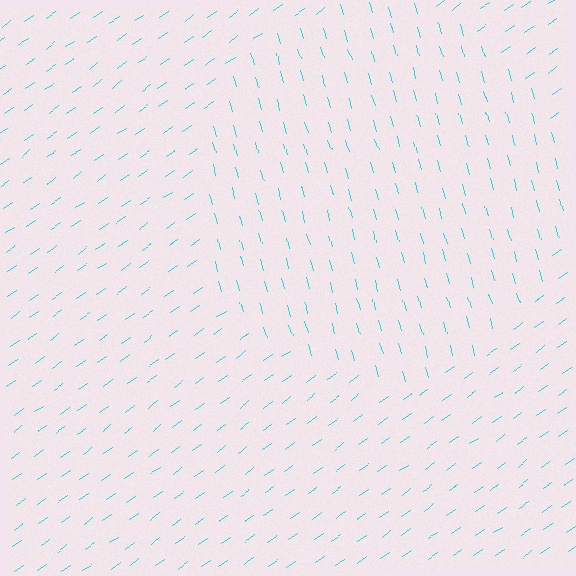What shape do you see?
I see a circle.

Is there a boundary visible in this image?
Yes, there is a texture boundary formed by a change in line orientation.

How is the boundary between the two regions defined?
The boundary is defined purely by a change in line orientation (approximately 71 degrees difference). All lines are the same color and thickness.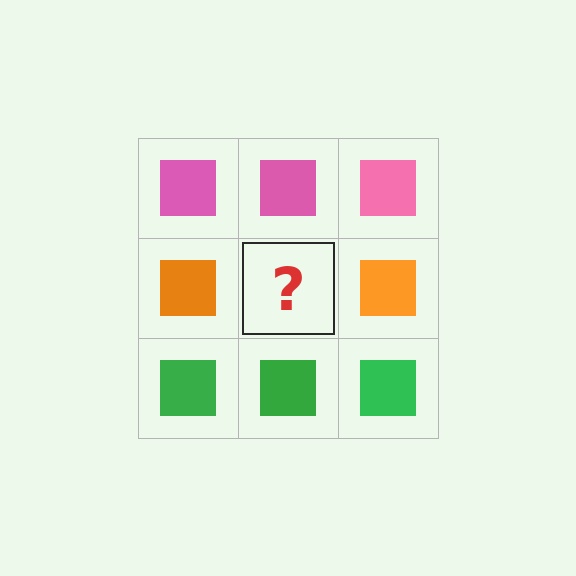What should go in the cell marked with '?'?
The missing cell should contain an orange square.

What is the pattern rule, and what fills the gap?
The rule is that each row has a consistent color. The gap should be filled with an orange square.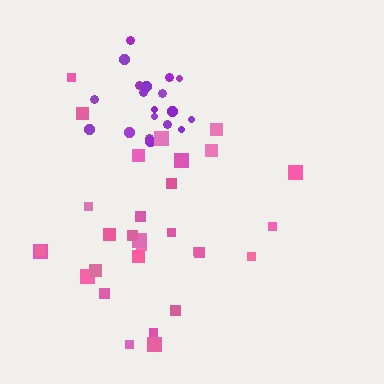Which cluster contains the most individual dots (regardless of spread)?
Pink (31).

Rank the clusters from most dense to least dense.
purple, pink.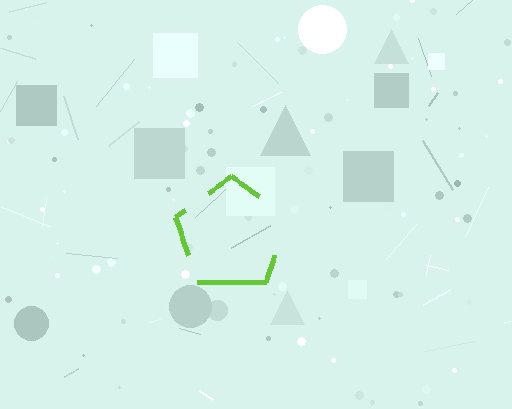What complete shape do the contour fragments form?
The contour fragments form a pentagon.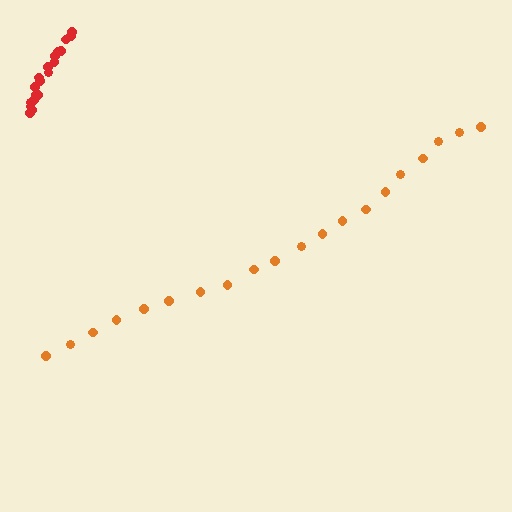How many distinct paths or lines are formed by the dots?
There are 2 distinct paths.